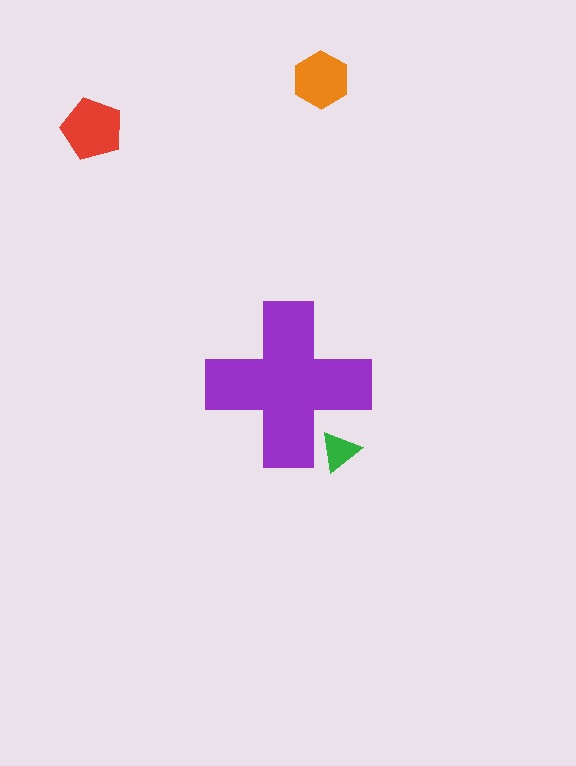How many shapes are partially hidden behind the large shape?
1 shape is partially hidden.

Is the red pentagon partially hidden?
No, the red pentagon is fully visible.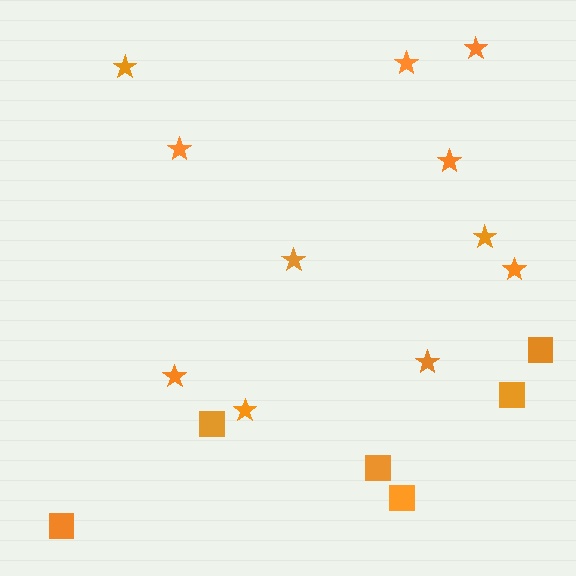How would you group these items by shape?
There are 2 groups: one group of stars (11) and one group of squares (6).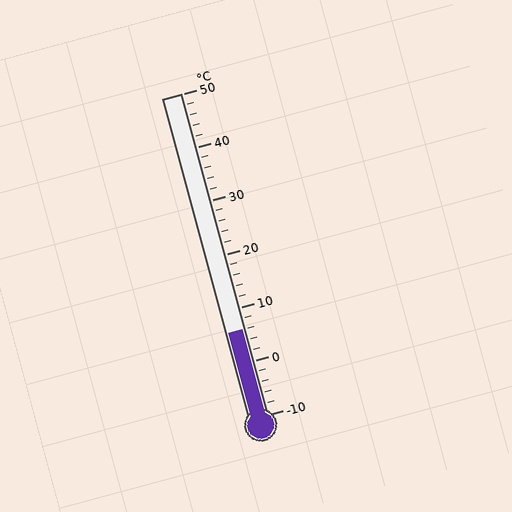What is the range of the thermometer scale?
The thermometer scale ranges from -10°C to 50°C.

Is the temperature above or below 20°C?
The temperature is below 20°C.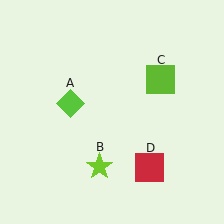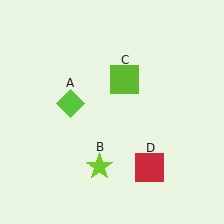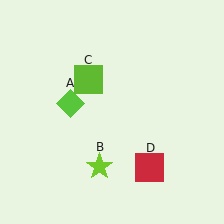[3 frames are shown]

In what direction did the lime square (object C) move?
The lime square (object C) moved left.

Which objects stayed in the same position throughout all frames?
Lime diamond (object A) and lime star (object B) and red square (object D) remained stationary.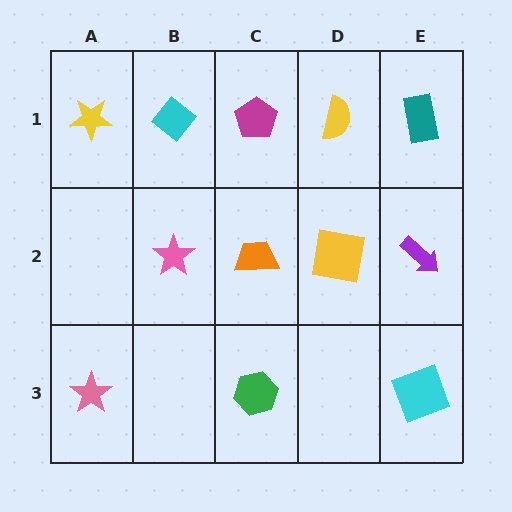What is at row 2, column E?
A purple arrow.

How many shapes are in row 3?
3 shapes.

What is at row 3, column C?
A green hexagon.